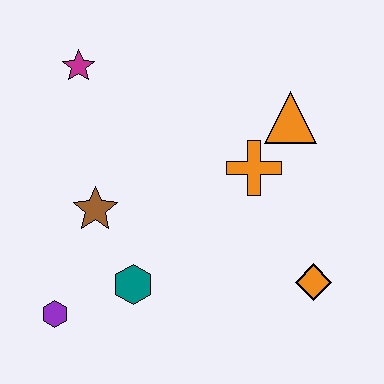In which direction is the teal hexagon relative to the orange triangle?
The teal hexagon is below the orange triangle.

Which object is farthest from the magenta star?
The orange diamond is farthest from the magenta star.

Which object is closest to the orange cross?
The orange triangle is closest to the orange cross.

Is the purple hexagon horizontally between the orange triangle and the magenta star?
No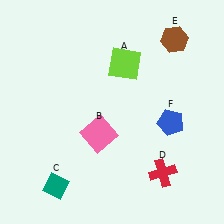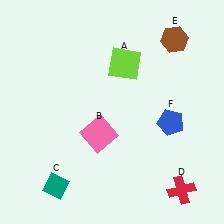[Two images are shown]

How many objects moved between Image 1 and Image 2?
1 object moved between the two images.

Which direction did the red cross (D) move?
The red cross (D) moved right.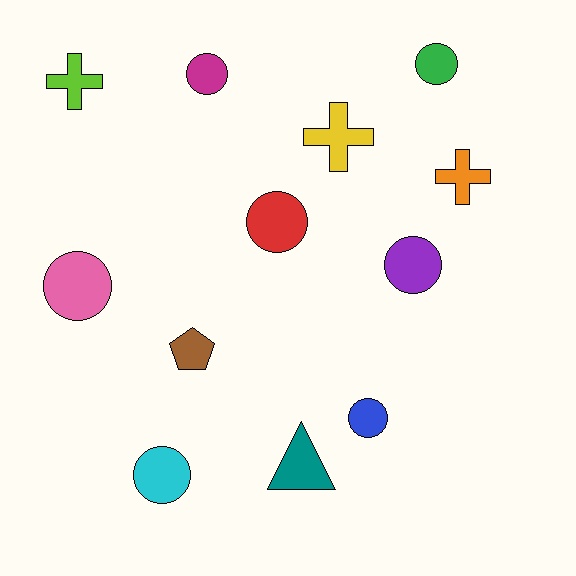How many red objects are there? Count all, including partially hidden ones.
There is 1 red object.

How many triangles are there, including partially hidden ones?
There is 1 triangle.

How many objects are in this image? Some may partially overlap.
There are 12 objects.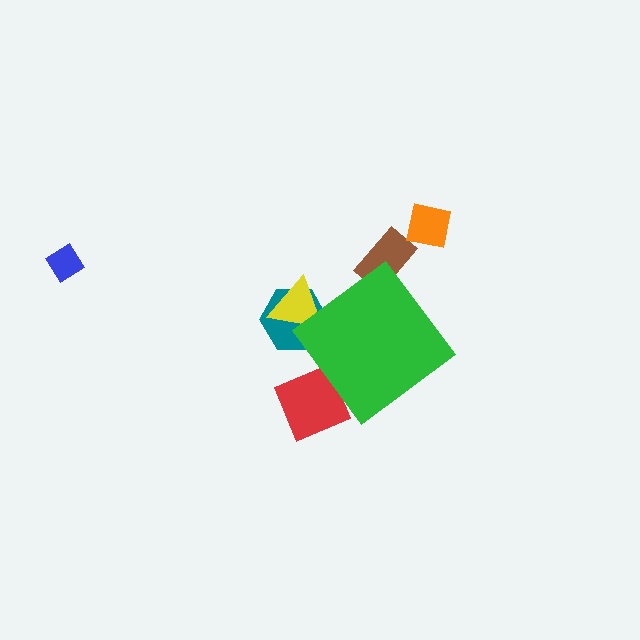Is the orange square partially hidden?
No, the orange square is fully visible.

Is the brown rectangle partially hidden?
Yes, the brown rectangle is partially hidden behind the green diamond.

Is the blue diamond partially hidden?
No, the blue diamond is fully visible.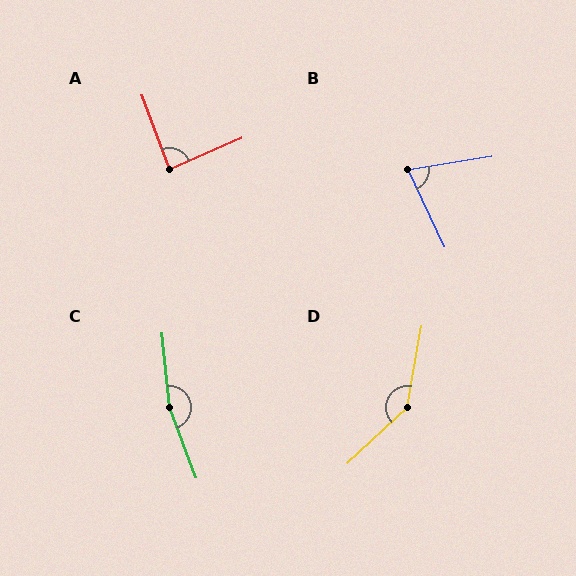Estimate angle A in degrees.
Approximately 87 degrees.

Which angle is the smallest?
B, at approximately 74 degrees.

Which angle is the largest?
C, at approximately 165 degrees.